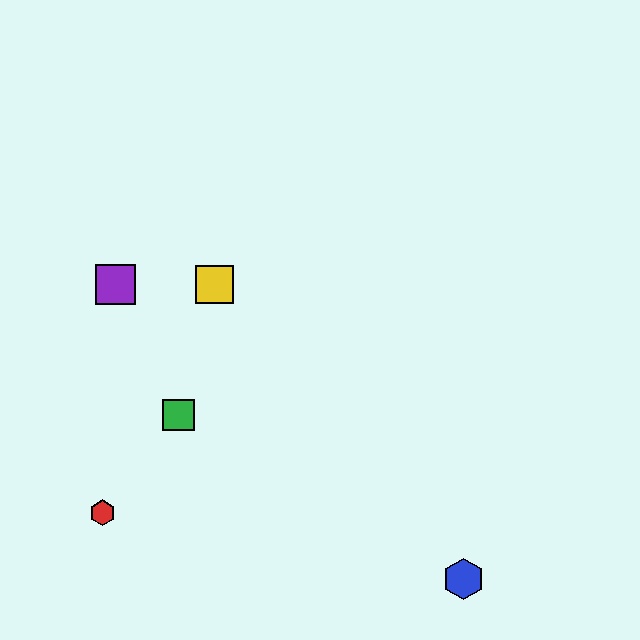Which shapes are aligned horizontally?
The yellow square, the purple square are aligned horizontally.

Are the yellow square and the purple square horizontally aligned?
Yes, both are at y≈284.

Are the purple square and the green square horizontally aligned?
No, the purple square is at y≈284 and the green square is at y≈415.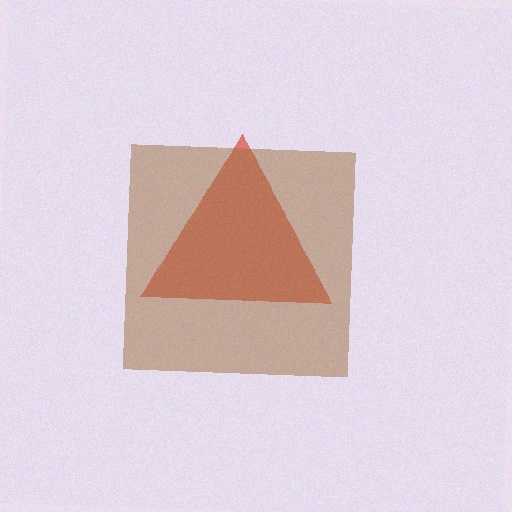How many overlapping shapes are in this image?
There are 2 overlapping shapes in the image.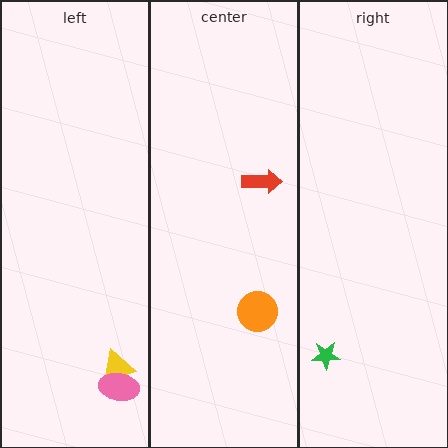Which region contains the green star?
The right region.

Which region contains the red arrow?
The center region.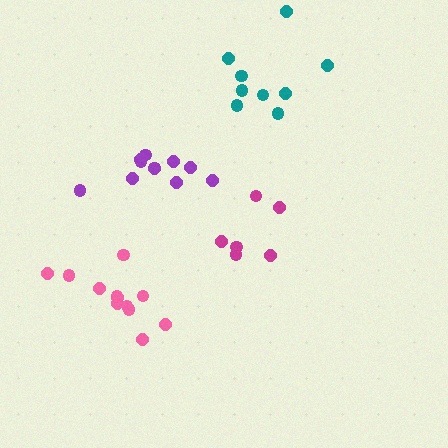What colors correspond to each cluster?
The clusters are colored: purple, magenta, pink, teal.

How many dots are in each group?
Group 1: 11 dots, Group 2: 6 dots, Group 3: 12 dots, Group 4: 9 dots (38 total).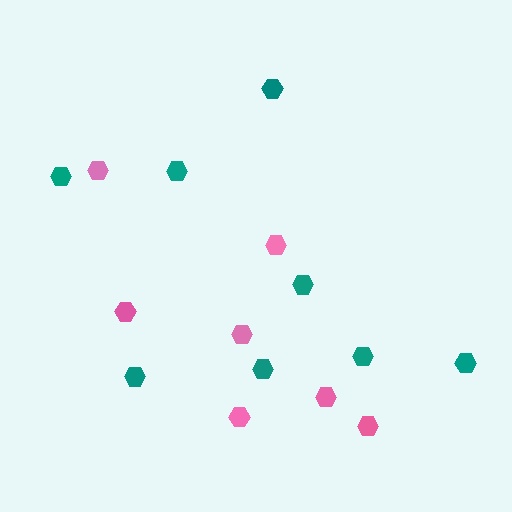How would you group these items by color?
There are 2 groups: one group of teal hexagons (8) and one group of pink hexagons (7).